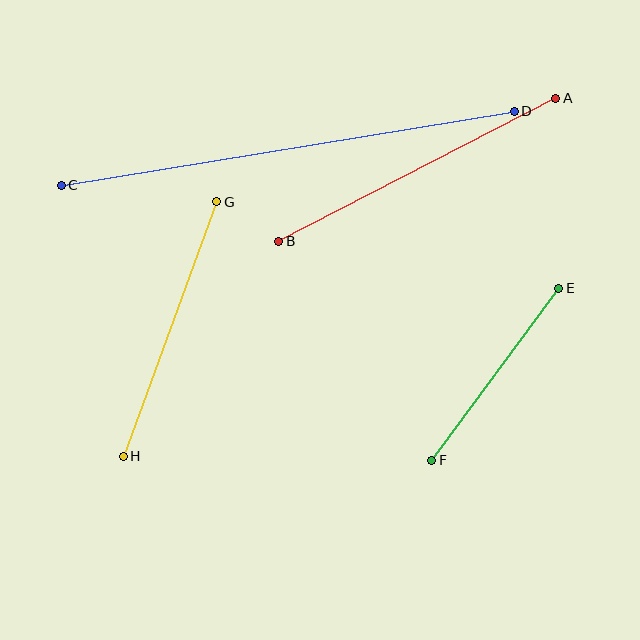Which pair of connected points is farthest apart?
Points C and D are farthest apart.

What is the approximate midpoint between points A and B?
The midpoint is at approximately (417, 170) pixels.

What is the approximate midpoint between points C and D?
The midpoint is at approximately (288, 148) pixels.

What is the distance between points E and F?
The distance is approximately 214 pixels.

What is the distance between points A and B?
The distance is approximately 312 pixels.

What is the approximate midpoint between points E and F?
The midpoint is at approximately (495, 374) pixels.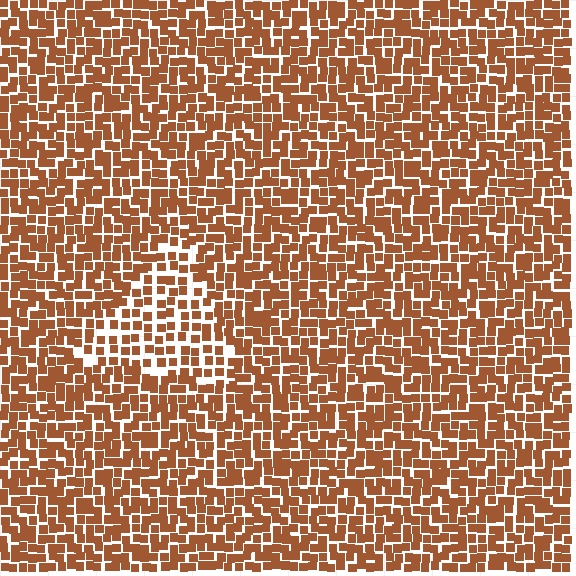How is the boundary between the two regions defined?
The boundary is defined by a change in element density (approximately 1.6x ratio). All elements are the same color, size, and shape.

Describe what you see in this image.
The image contains small brown elements arranged at two different densities. A triangle-shaped region is visible where the elements are less densely packed than the surrounding area.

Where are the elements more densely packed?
The elements are more densely packed outside the triangle boundary.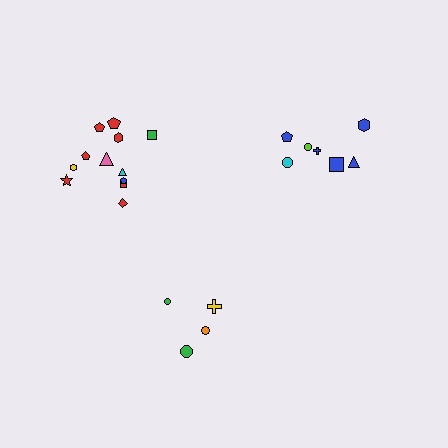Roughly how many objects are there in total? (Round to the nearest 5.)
Roughly 25 objects in total.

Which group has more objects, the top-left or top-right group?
The top-left group.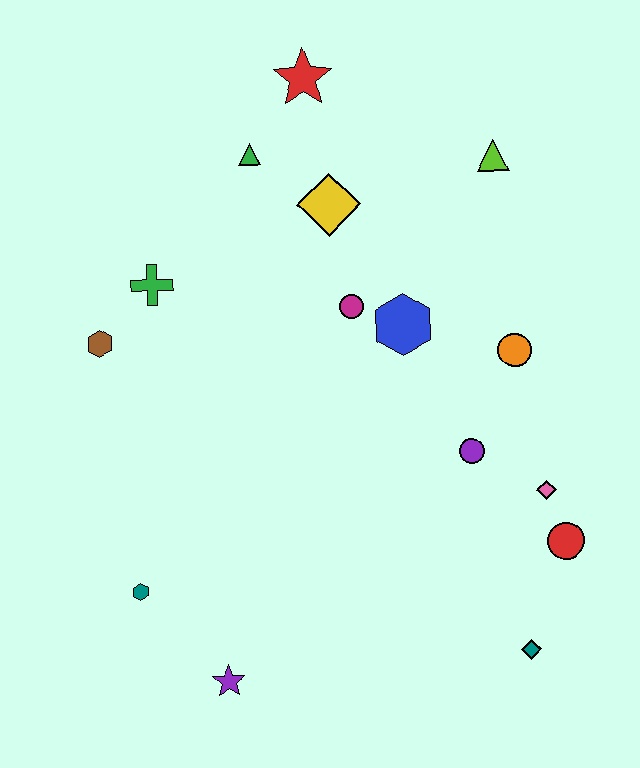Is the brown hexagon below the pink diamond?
No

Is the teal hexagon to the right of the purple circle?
No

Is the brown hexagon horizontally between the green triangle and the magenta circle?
No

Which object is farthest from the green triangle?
The teal diamond is farthest from the green triangle.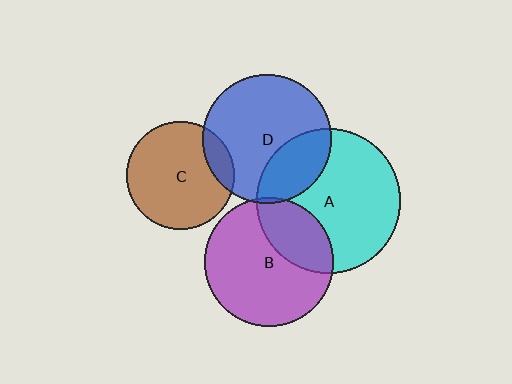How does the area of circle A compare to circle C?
Approximately 1.8 times.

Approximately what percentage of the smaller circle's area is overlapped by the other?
Approximately 30%.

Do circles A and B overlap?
Yes.